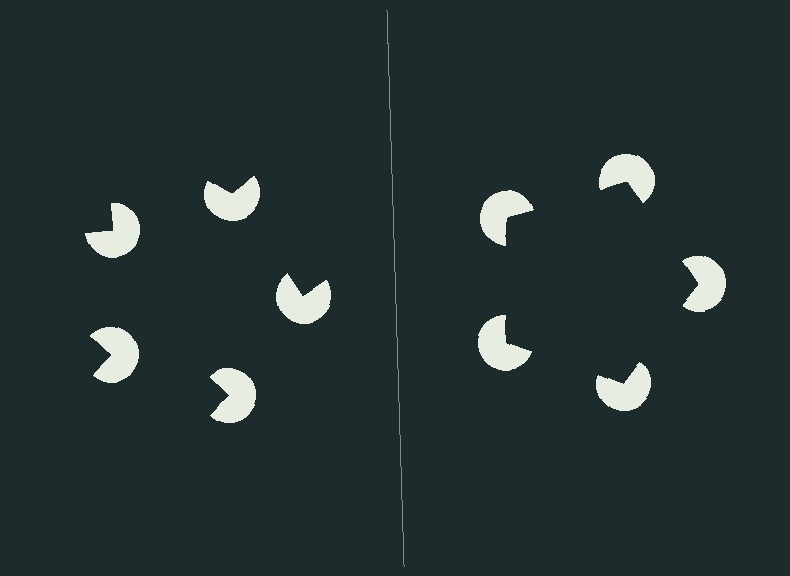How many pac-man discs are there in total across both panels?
10 — 5 on each side.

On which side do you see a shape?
An illusory pentagon appears on the right side. On the left side the wedge cuts are rotated, so no coherent shape forms.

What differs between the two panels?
The pac-man discs are positioned identically on both sides; only the wedge orientations differ. On the right they align to a pentagon; on the left they are misaligned.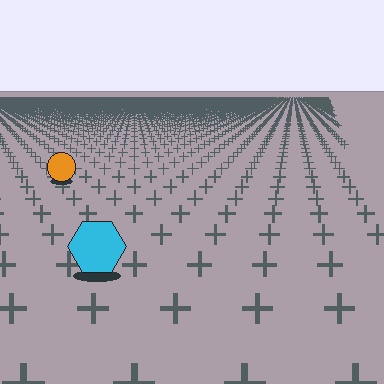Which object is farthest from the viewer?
The orange circle is farthest from the viewer. It appears smaller and the ground texture around it is denser.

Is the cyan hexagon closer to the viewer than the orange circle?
Yes. The cyan hexagon is closer — you can tell from the texture gradient: the ground texture is coarser near it.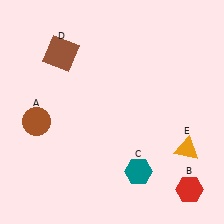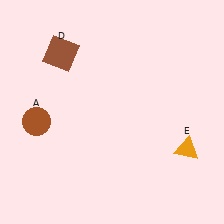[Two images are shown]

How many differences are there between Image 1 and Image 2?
There are 2 differences between the two images.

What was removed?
The red hexagon (B), the teal hexagon (C) were removed in Image 2.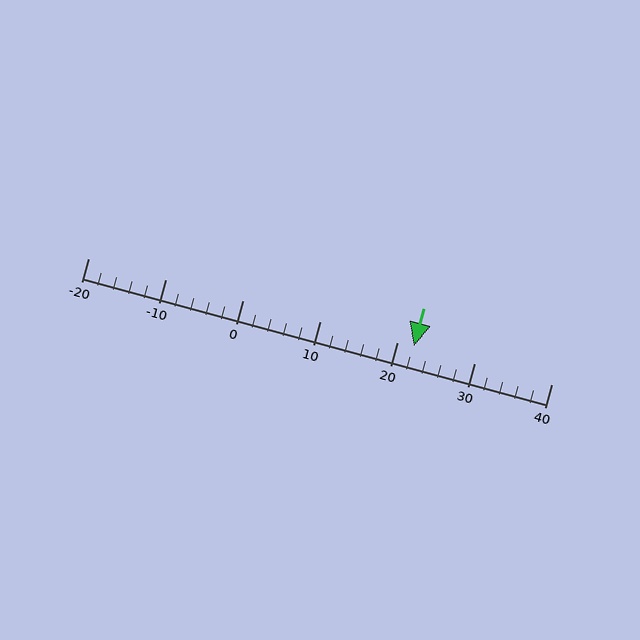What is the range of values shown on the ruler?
The ruler shows values from -20 to 40.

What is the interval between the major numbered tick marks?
The major tick marks are spaced 10 units apart.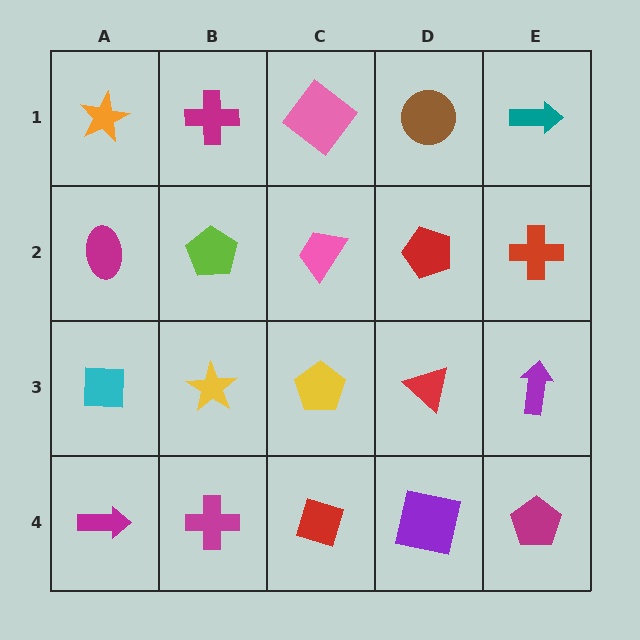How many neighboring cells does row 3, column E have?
3.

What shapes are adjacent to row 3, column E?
A red cross (row 2, column E), a magenta pentagon (row 4, column E), a red triangle (row 3, column D).